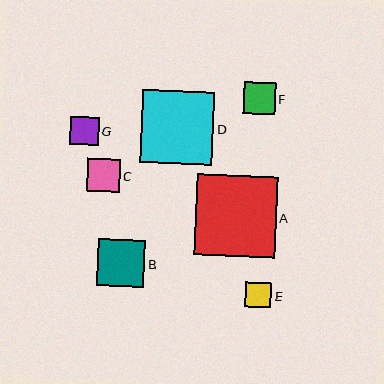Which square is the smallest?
Square E is the smallest with a size of approximately 26 pixels.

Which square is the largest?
Square A is the largest with a size of approximately 81 pixels.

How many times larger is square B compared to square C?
Square B is approximately 1.4 times the size of square C.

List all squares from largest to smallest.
From largest to smallest: A, D, B, C, F, G, E.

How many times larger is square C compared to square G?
Square C is approximately 1.2 times the size of square G.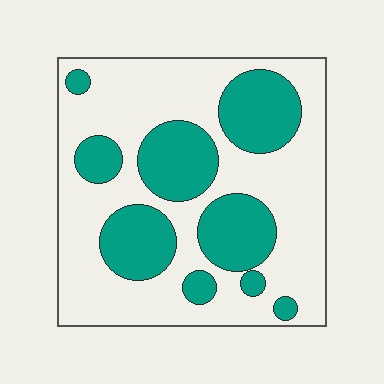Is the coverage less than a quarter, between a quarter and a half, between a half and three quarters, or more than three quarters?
Between a quarter and a half.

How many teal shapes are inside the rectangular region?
9.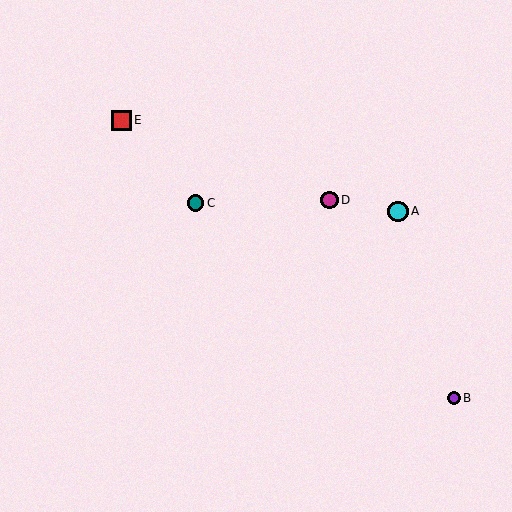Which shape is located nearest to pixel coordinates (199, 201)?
The teal circle (labeled C) at (196, 203) is nearest to that location.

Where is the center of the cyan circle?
The center of the cyan circle is at (398, 211).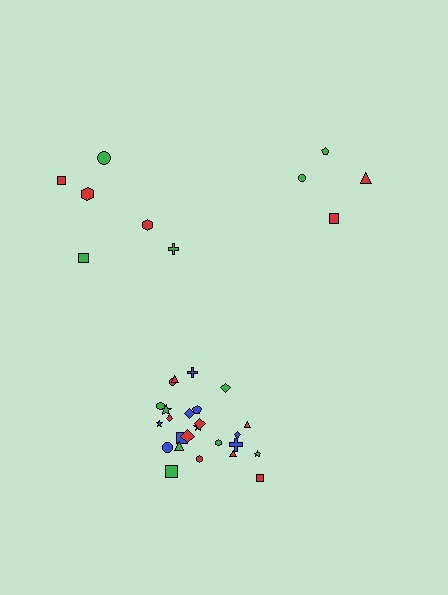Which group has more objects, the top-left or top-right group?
The top-left group.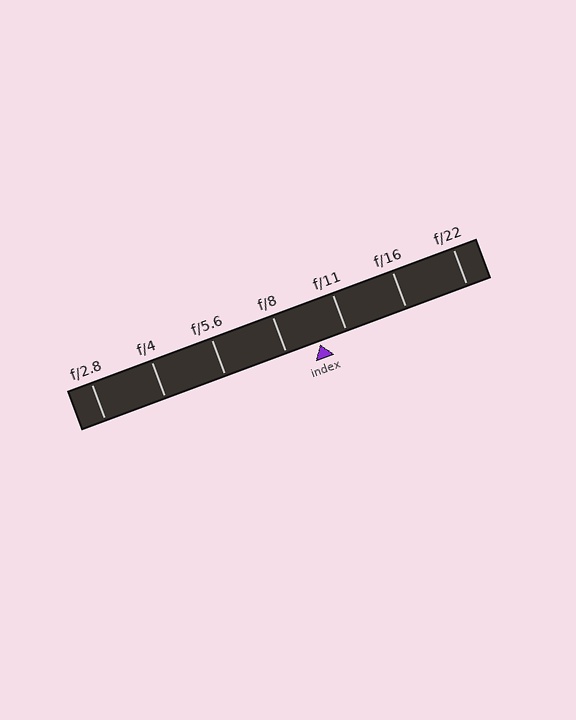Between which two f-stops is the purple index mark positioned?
The index mark is between f/8 and f/11.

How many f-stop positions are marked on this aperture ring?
There are 7 f-stop positions marked.